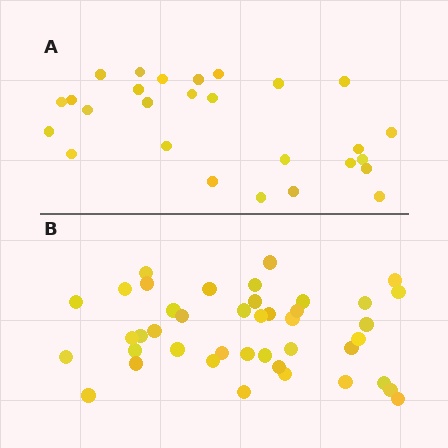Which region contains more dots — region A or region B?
Region B (the bottom region) has more dots.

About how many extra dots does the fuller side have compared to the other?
Region B has approximately 15 more dots than region A.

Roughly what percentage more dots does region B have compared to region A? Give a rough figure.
About 55% more.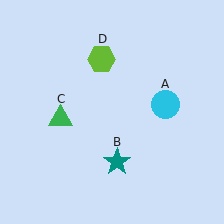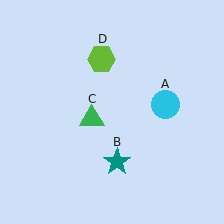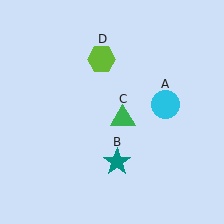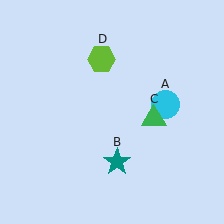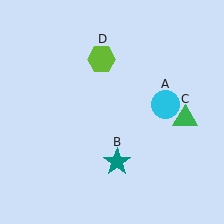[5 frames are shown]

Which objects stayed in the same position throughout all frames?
Cyan circle (object A) and teal star (object B) and lime hexagon (object D) remained stationary.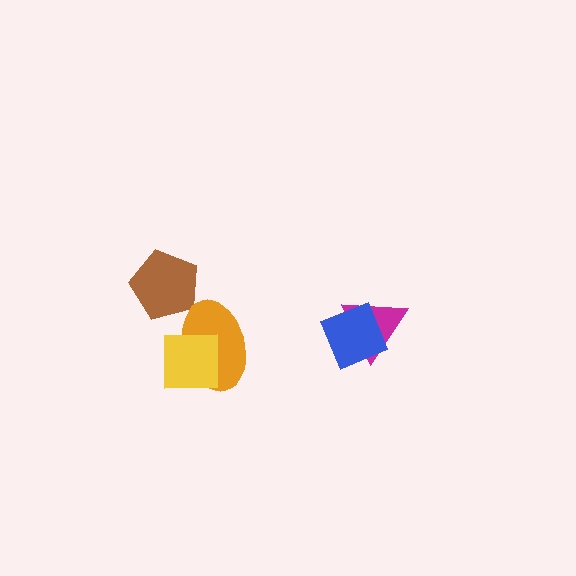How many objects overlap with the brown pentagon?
0 objects overlap with the brown pentagon.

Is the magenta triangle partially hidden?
Yes, it is partially covered by another shape.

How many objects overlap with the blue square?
1 object overlaps with the blue square.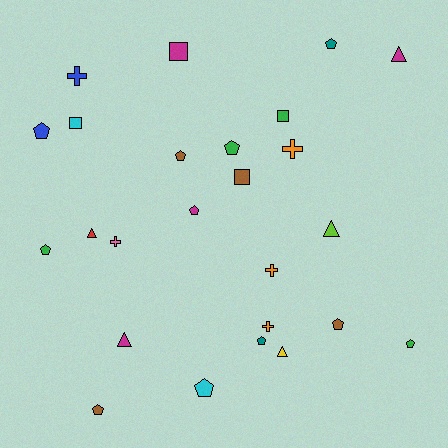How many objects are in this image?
There are 25 objects.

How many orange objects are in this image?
There are 3 orange objects.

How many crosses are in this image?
There are 5 crosses.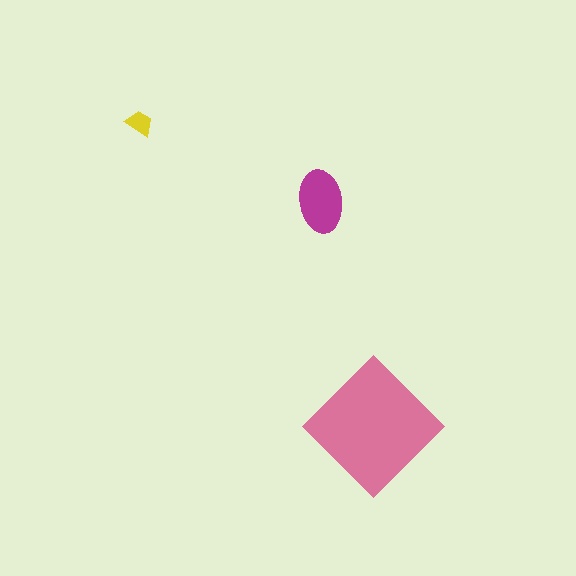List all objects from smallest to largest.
The yellow trapezoid, the magenta ellipse, the pink diamond.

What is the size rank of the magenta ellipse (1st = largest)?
2nd.